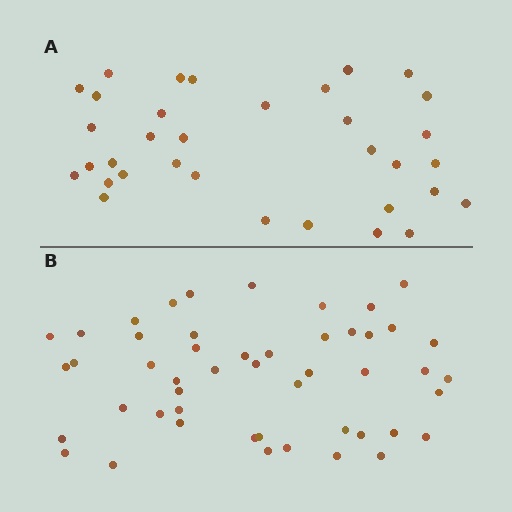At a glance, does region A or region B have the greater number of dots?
Region B (the bottom region) has more dots.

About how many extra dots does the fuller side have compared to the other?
Region B has approximately 15 more dots than region A.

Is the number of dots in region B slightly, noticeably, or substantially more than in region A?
Region B has noticeably more, but not dramatically so. The ratio is roughly 1.4 to 1.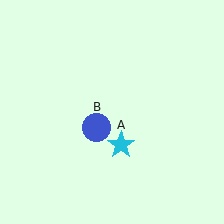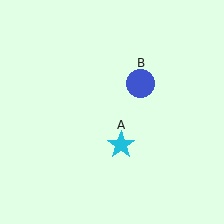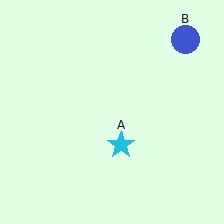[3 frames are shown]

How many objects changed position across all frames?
1 object changed position: blue circle (object B).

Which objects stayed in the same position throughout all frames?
Cyan star (object A) remained stationary.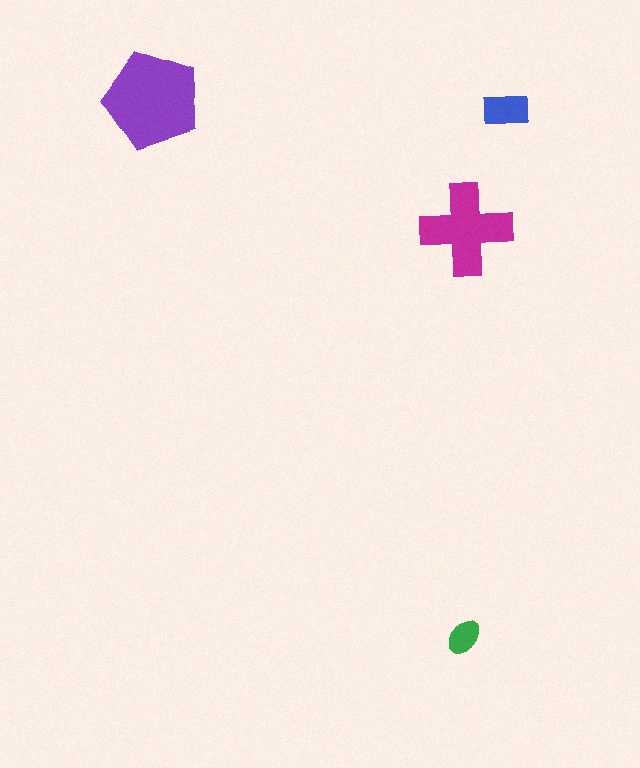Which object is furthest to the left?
The purple pentagon is leftmost.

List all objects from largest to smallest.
The purple pentagon, the magenta cross, the blue rectangle, the green ellipse.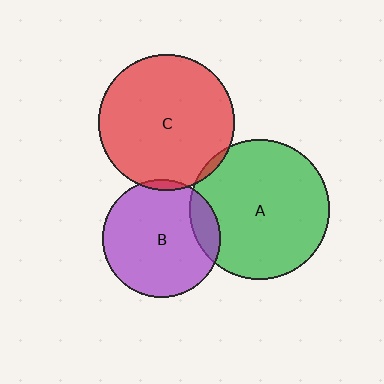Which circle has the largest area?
Circle A (green).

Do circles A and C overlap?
Yes.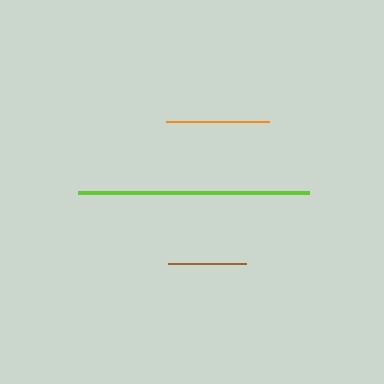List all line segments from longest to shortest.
From longest to shortest: lime, orange, brown.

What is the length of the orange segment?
The orange segment is approximately 103 pixels long.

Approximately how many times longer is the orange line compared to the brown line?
The orange line is approximately 1.3 times the length of the brown line.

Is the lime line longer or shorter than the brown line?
The lime line is longer than the brown line.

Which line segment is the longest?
The lime line is the longest at approximately 232 pixels.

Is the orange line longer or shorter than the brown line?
The orange line is longer than the brown line.